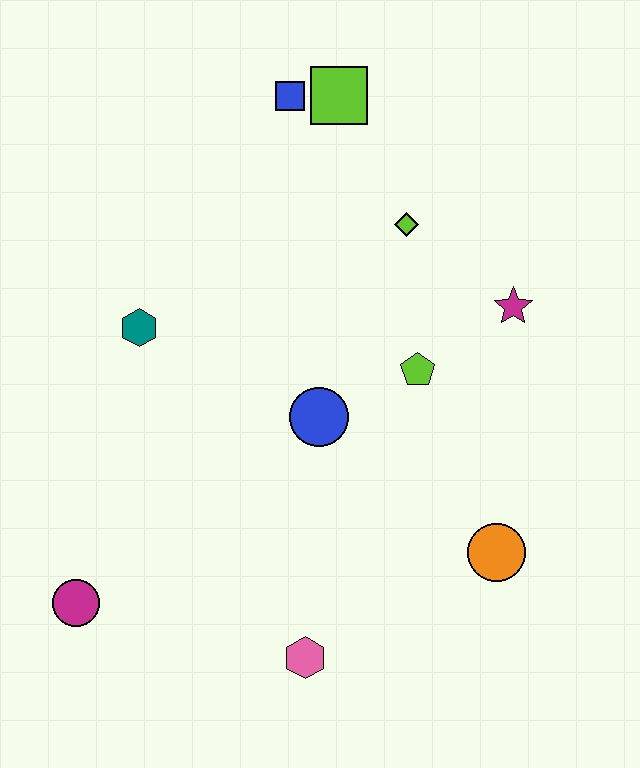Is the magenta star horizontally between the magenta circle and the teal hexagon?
No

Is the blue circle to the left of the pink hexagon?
No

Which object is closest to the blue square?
The lime square is closest to the blue square.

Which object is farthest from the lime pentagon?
The magenta circle is farthest from the lime pentagon.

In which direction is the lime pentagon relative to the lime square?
The lime pentagon is below the lime square.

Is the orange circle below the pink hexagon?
No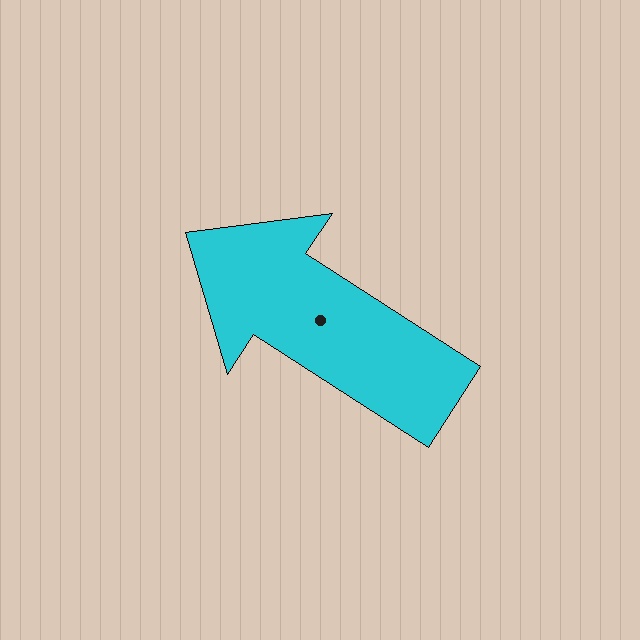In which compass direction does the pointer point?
Northwest.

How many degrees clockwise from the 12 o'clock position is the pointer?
Approximately 303 degrees.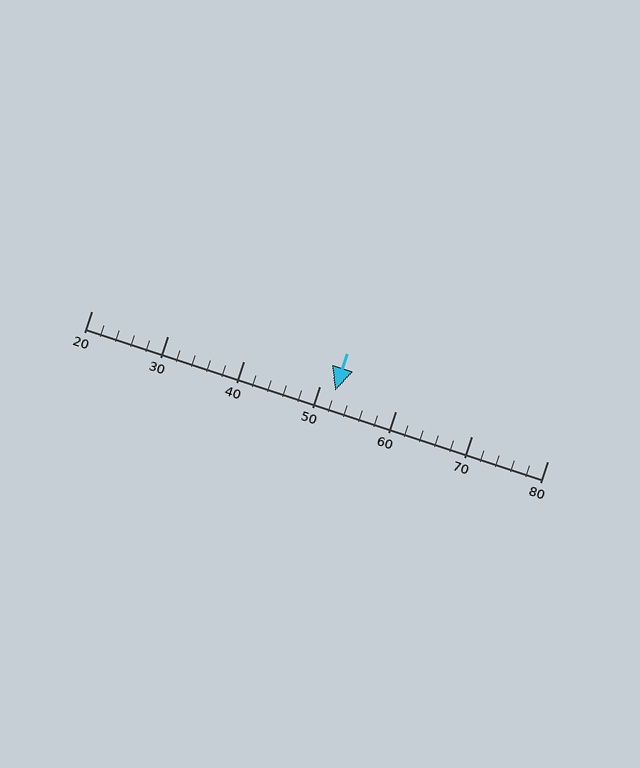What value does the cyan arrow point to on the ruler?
The cyan arrow points to approximately 52.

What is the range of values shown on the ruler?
The ruler shows values from 20 to 80.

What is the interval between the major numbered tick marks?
The major tick marks are spaced 10 units apart.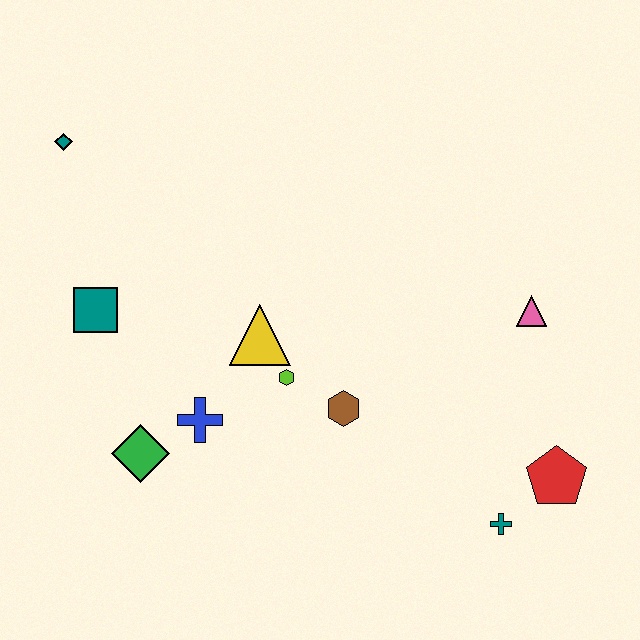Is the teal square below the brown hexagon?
No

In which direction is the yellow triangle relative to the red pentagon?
The yellow triangle is to the left of the red pentagon.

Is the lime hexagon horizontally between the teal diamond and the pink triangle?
Yes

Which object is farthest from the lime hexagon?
The teal diamond is farthest from the lime hexagon.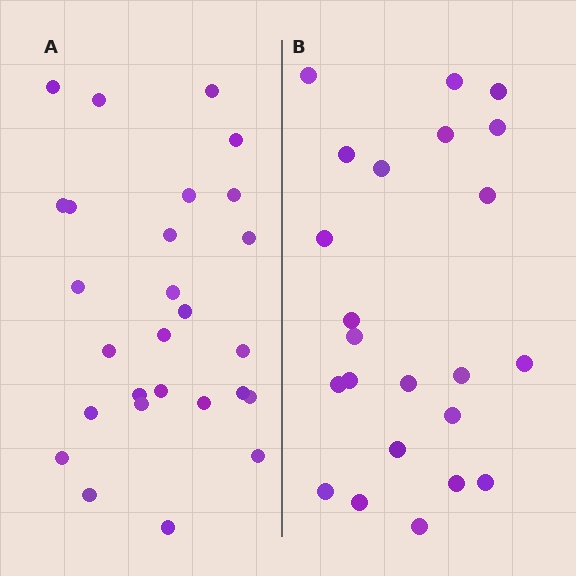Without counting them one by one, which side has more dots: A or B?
Region A (the left region) has more dots.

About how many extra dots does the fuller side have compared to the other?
Region A has about 4 more dots than region B.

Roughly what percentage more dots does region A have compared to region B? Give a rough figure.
About 15% more.